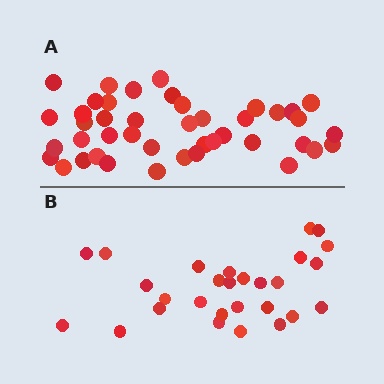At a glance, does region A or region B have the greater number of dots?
Region A (the top region) has more dots.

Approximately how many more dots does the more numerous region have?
Region A has approximately 15 more dots than region B.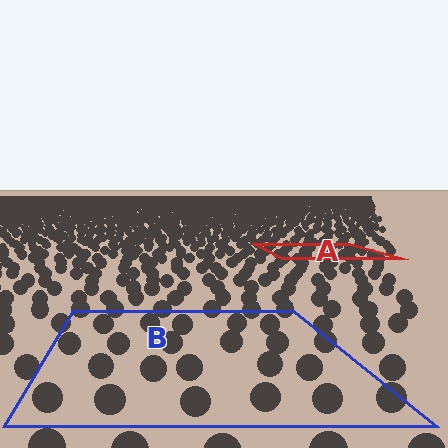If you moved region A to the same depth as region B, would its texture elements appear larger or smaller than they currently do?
They would appear larger. At a closer depth, the same texture elements are projected at a bigger on-screen size.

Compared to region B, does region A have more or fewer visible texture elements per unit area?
Region A has more texture elements per unit area — they are packed more densely because it is farther away.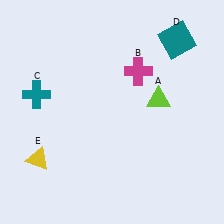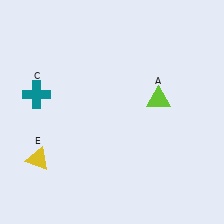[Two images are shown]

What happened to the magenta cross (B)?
The magenta cross (B) was removed in Image 2. It was in the top-right area of Image 1.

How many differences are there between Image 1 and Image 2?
There are 2 differences between the two images.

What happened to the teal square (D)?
The teal square (D) was removed in Image 2. It was in the top-right area of Image 1.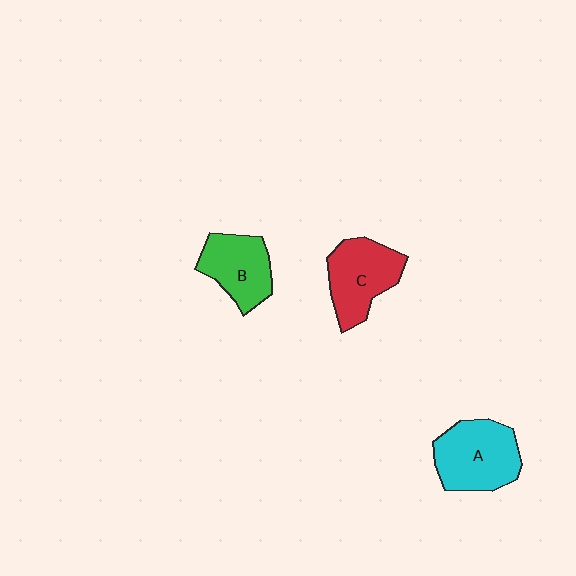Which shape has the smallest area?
Shape B (green).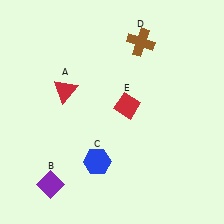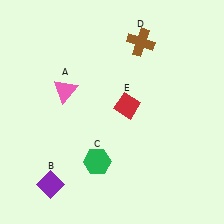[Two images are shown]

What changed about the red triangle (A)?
In Image 1, A is red. In Image 2, it changed to pink.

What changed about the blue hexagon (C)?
In Image 1, C is blue. In Image 2, it changed to green.